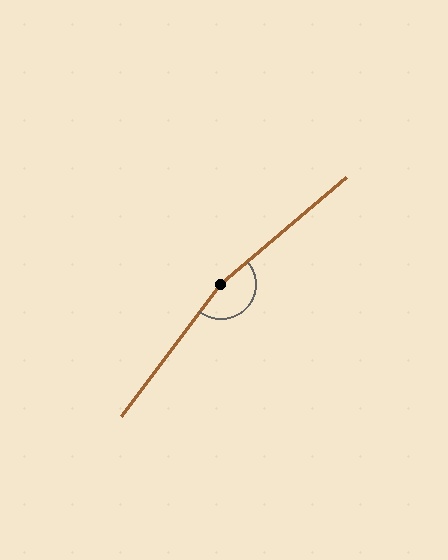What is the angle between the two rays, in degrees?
Approximately 168 degrees.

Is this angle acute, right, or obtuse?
It is obtuse.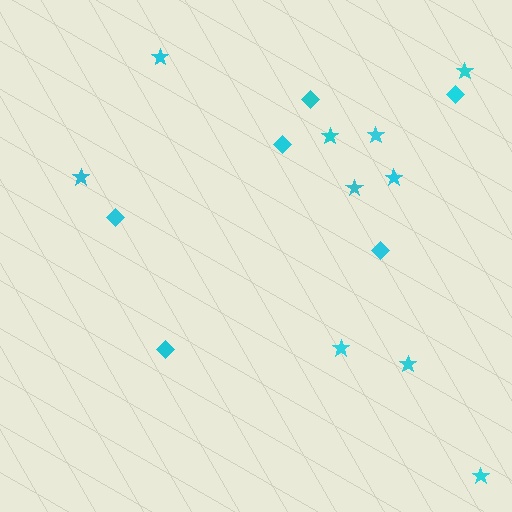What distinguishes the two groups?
There are 2 groups: one group of stars (10) and one group of diamonds (6).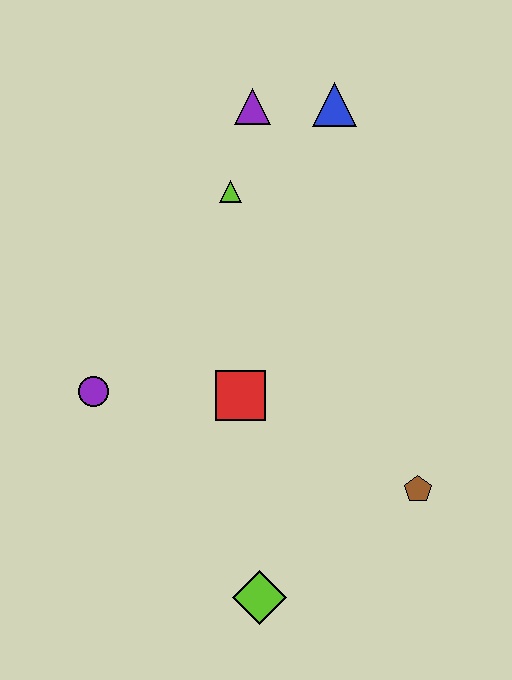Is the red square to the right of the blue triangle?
No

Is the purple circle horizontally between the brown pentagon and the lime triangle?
No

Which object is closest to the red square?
The purple circle is closest to the red square.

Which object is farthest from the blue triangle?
The lime diamond is farthest from the blue triangle.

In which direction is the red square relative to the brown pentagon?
The red square is to the left of the brown pentagon.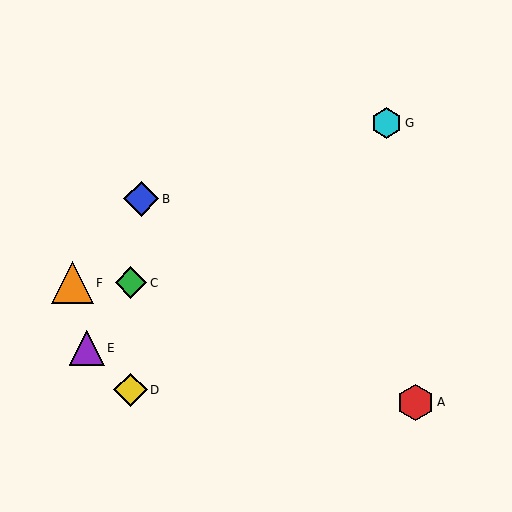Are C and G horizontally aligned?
No, C is at y≈283 and G is at y≈123.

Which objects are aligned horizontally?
Objects C, F are aligned horizontally.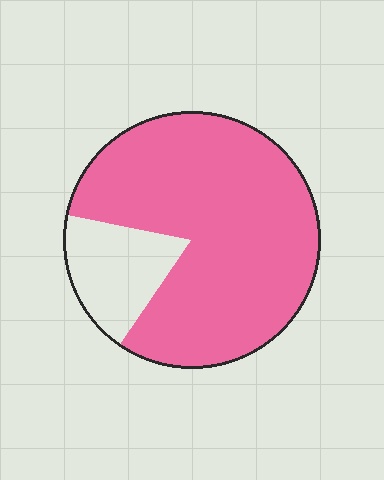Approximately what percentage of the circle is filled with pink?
Approximately 80%.